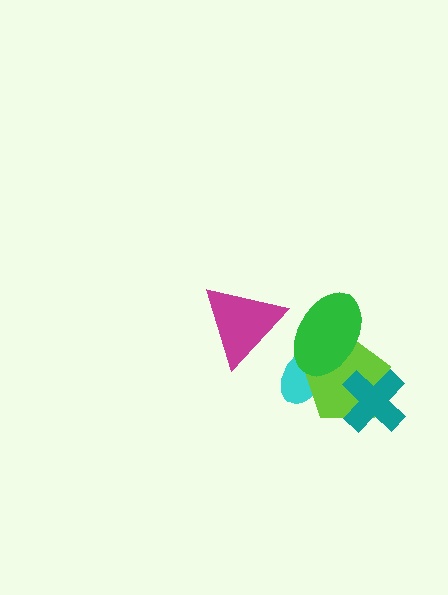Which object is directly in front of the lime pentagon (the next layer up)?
The teal cross is directly in front of the lime pentagon.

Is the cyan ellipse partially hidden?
Yes, it is partially covered by another shape.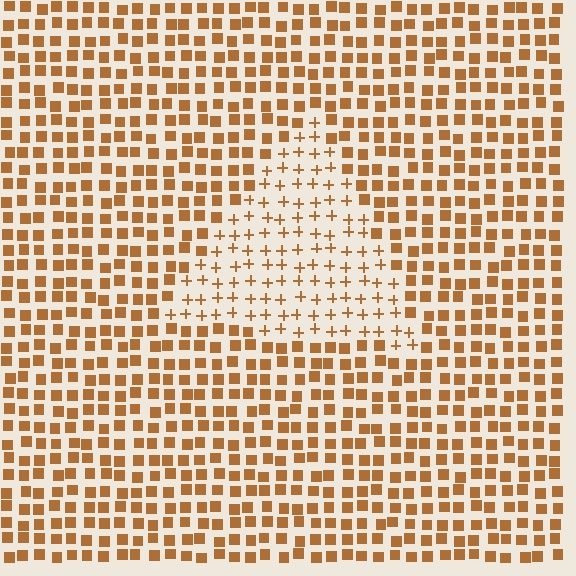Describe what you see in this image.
The image is filled with small brown elements arranged in a uniform grid. A triangle-shaped region contains plus signs, while the surrounding area contains squares. The boundary is defined purely by the change in element shape.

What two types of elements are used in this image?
The image uses plus signs inside the triangle region and squares outside it.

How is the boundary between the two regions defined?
The boundary is defined by a change in element shape: plus signs inside vs. squares outside. All elements share the same color and spacing.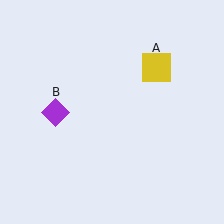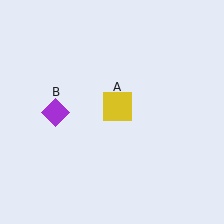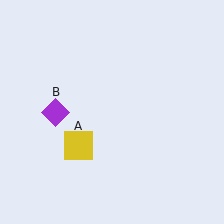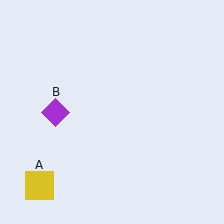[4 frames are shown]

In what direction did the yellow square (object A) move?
The yellow square (object A) moved down and to the left.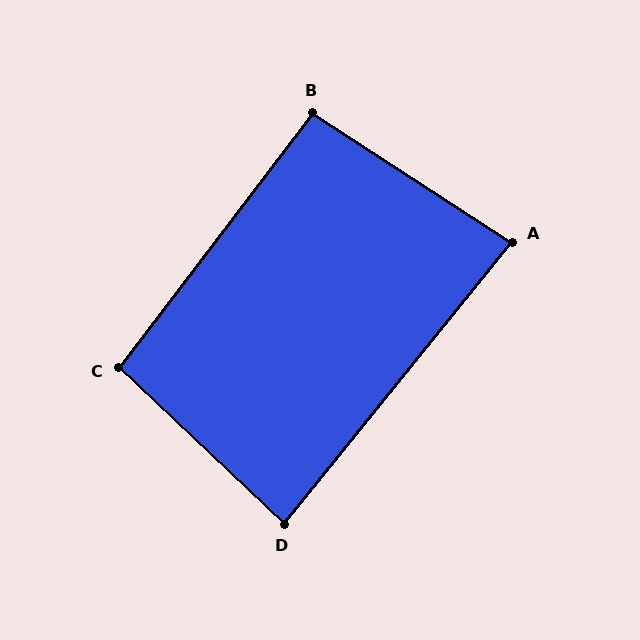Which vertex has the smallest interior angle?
A, at approximately 84 degrees.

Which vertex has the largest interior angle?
C, at approximately 96 degrees.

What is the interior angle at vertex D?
Approximately 86 degrees (approximately right).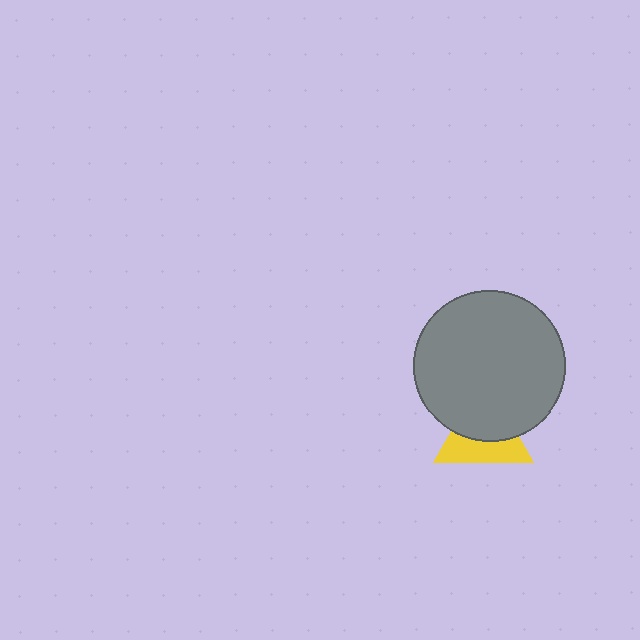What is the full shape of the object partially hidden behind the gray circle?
The partially hidden object is a yellow triangle.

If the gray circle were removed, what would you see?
You would see the complete yellow triangle.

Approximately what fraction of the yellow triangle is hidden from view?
Roughly 54% of the yellow triangle is hidden behind the gray circle.